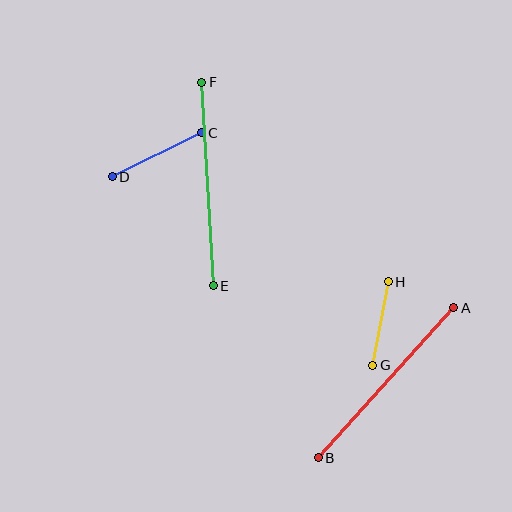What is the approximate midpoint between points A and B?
The midpoint is at approximately (386, 383) pixels.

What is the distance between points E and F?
The distance is approximately 204 pixels.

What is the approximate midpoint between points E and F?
The midpoint is at approximately (207, 184) pixels.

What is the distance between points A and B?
The distance is approximately 202 pixels.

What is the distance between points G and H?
The distance is approximately 84 pixels.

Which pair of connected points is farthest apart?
Points E and F are farthest apart.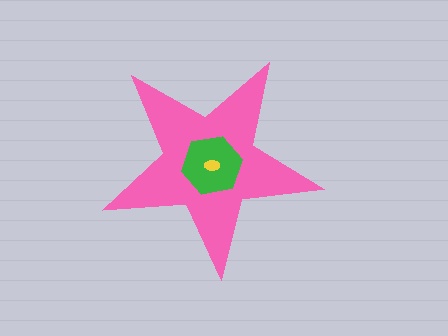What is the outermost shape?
The pink star.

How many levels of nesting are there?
3.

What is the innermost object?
The yellow ellipse.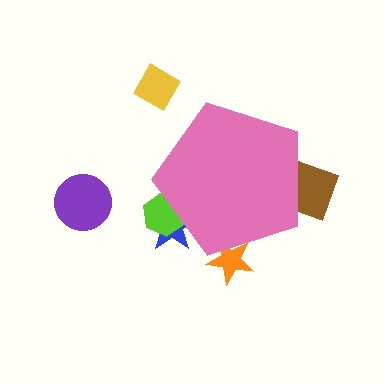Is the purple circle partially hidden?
No, the purple circle is fully visible.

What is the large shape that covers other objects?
A pink pentagon.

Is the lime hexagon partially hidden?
Yes, the lime hexagon is partially hidden behind the pink pentagon.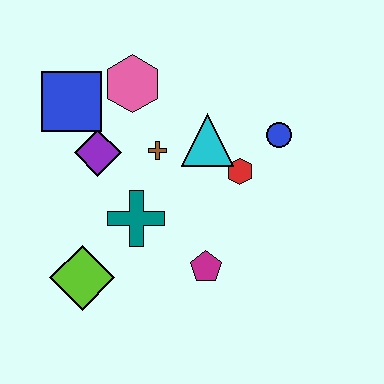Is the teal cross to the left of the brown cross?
Yes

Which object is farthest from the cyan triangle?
The lime diamond is farthest from the cyan triangle.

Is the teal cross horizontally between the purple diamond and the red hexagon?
Yes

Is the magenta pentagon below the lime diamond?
No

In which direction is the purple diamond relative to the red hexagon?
The purple diamond is to the left of the red hexagon.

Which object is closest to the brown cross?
The cyan triangle is closest to the brown cross.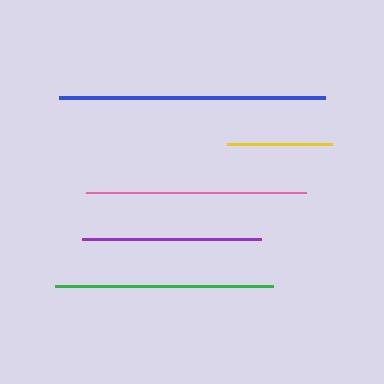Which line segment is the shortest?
The yellow line is the shortest at approximately 105 pixels.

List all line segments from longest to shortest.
From longest to shortest: blue, pink, green, purple, yellow.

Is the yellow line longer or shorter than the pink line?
The pink line is longer than the yellow line.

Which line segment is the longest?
The blue line is the longest at approximately 266 pixels.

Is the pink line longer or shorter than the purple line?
The pink line is longer than the purple line.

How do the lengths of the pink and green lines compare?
The pink and green lines are approximately the same length.